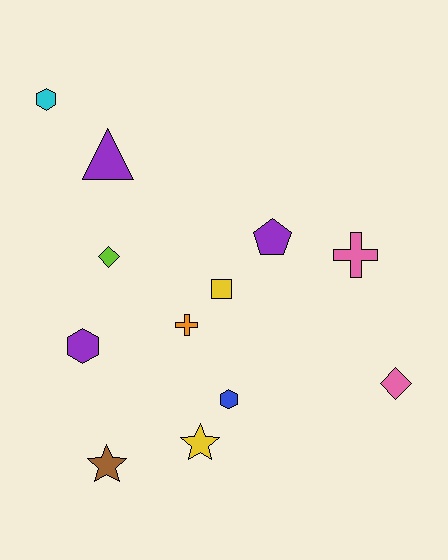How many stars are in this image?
There are 2 stars.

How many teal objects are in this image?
There are no teal objects.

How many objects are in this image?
There are 12 objects.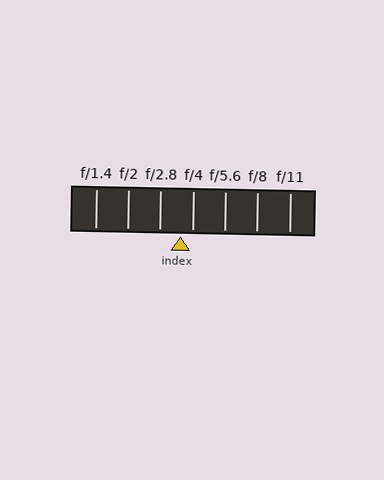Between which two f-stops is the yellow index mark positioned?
The index mark is between f/2.8 and f/4.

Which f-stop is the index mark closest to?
The index mark is closest to f/4.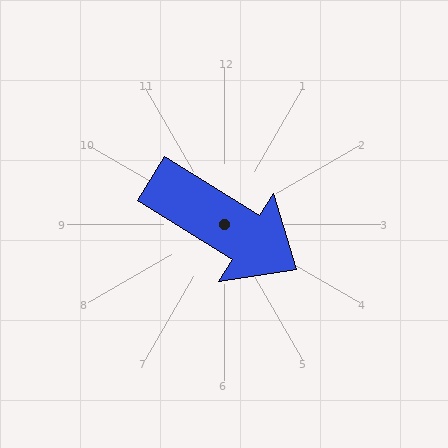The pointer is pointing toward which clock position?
Roughly 4 o'clock.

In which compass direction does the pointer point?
Southeast.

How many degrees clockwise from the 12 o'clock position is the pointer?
Approximately 122 degrees.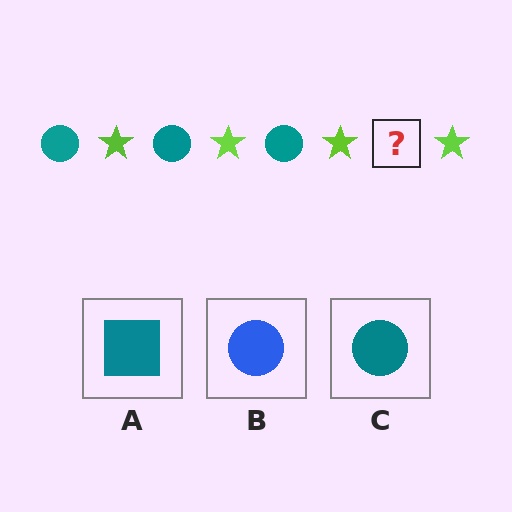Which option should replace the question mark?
Option C.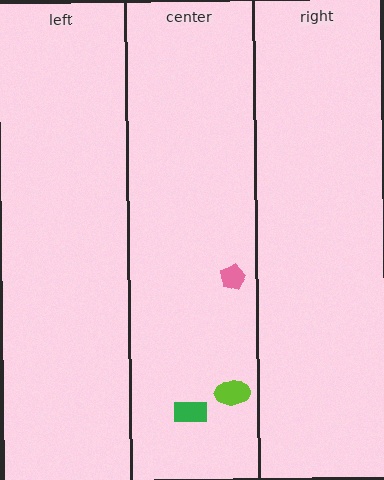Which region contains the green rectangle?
The center region.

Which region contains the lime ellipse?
The center region.